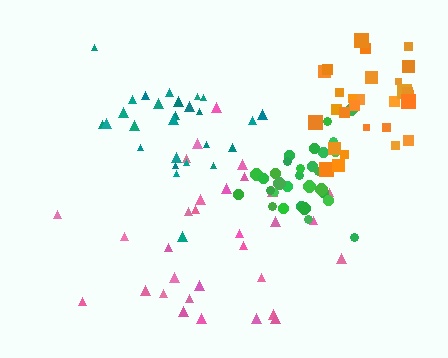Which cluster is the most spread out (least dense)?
Pink.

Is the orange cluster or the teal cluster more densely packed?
Orange.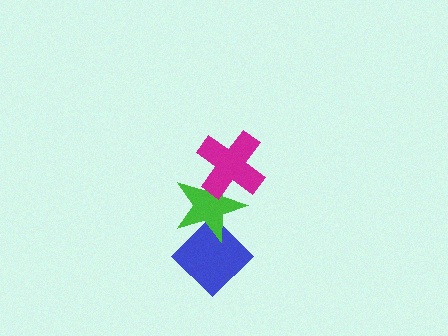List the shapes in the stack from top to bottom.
From top to bottom: the magenta cross, the green star, the blue diamond.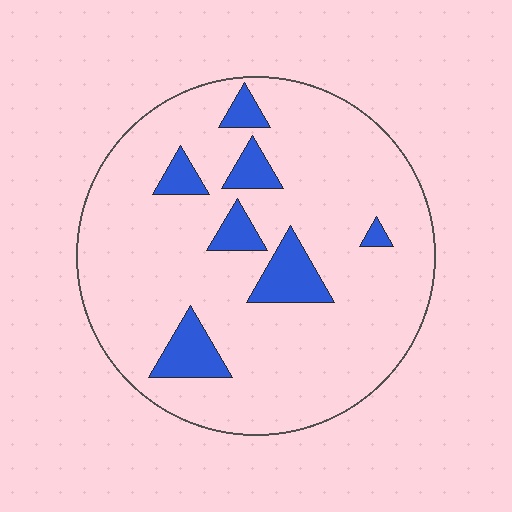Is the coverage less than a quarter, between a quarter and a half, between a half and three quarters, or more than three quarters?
Less than a quarter.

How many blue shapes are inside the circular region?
7.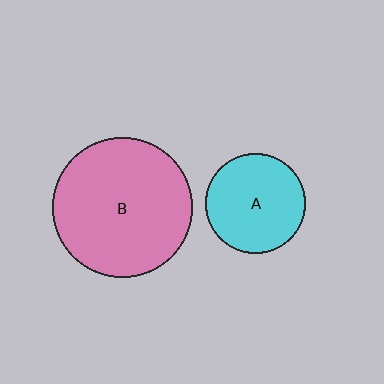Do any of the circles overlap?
No, none of the circles overlap.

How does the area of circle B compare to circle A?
Approximately 2.0 times.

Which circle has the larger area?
Circle B (pink).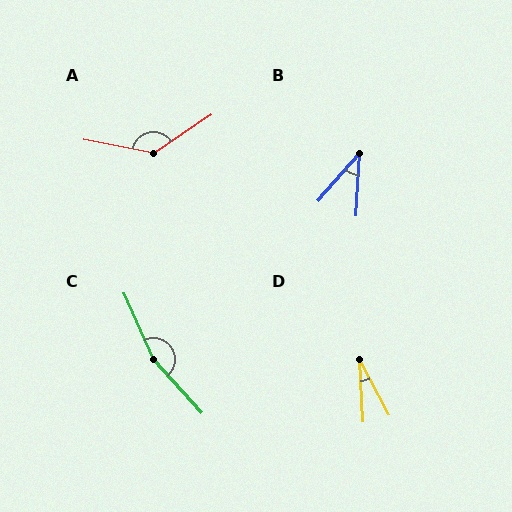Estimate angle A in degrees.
Approximately 135 degrees.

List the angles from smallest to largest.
D (25°), B (39°), A (135°), C (162°).